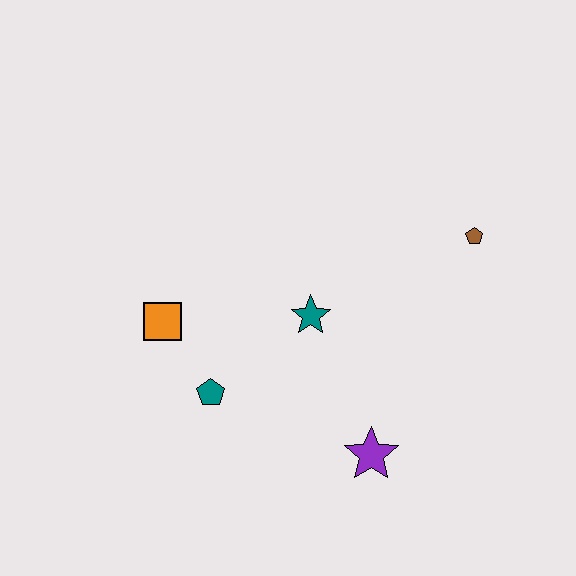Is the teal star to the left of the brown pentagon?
Yes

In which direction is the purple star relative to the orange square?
The purple star is to the right of the orange square.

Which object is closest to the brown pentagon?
The teal star is closest to the brown pentagon.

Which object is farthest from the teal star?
The brown pentagon is farthest from the teal star.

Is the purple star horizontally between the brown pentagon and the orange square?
Yes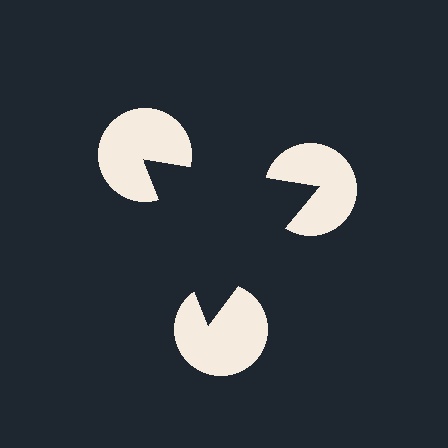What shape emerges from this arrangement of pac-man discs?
An illusory triangle — its edges are inferred from the aligned wedge cuts in the pac-man discs, not physically drawn.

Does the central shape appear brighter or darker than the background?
It typically appears slightly darker than the background, even though no actual brightness change is drawn.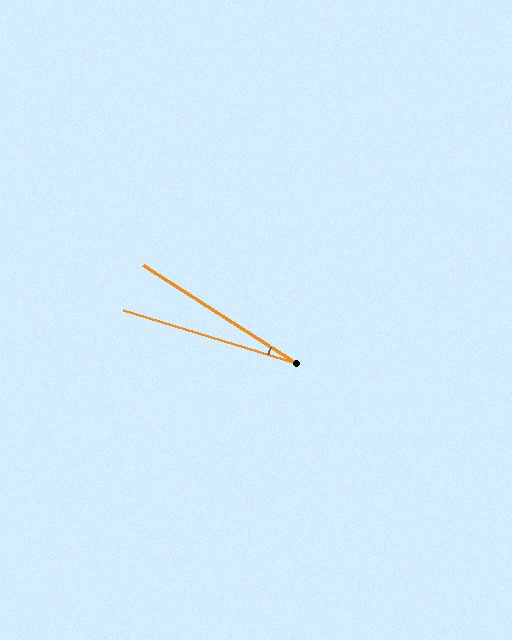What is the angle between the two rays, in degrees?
Approximately 16 degrees.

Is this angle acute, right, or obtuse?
It is acute.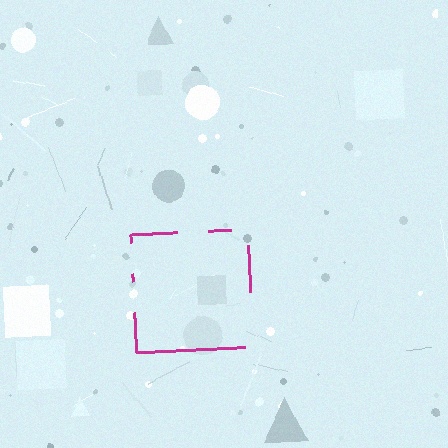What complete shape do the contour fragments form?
The contour fragments form a square.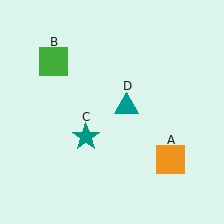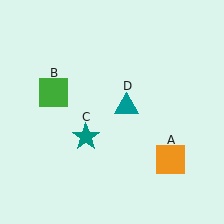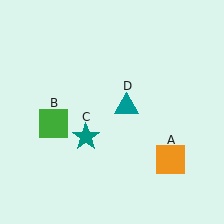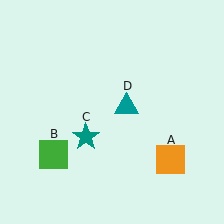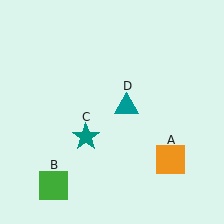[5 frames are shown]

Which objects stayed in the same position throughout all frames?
Orange square (object A) and teal star (object C) and teal triangle (object D) remained stationary.